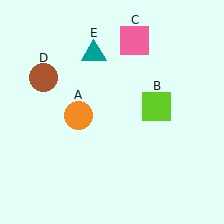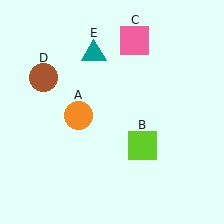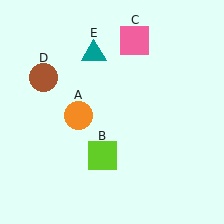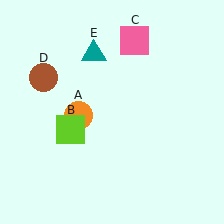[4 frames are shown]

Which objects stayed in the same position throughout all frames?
Orange circle (object A) and pink square (object C) and brown circle (object D) and teal triangle (object E) remained stationary.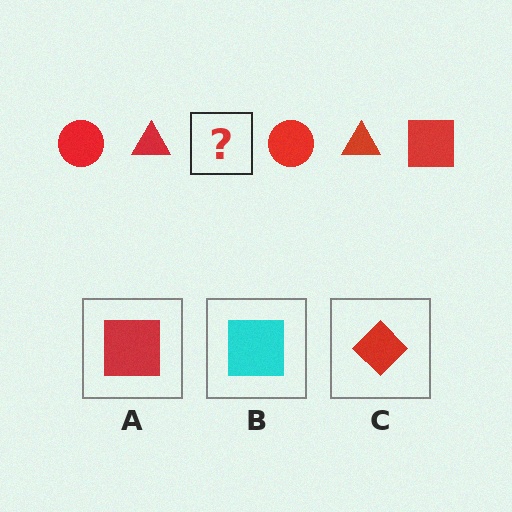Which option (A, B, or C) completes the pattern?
A.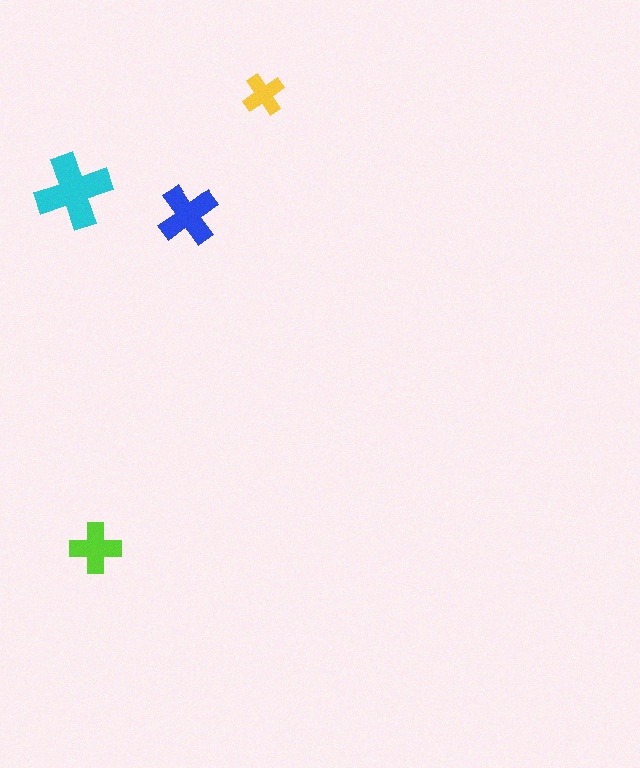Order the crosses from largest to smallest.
the cyan one, the blue one, the lime one, the yellow one.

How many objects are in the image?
There are 4 objects in the image.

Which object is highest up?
The yellow cross is topmost.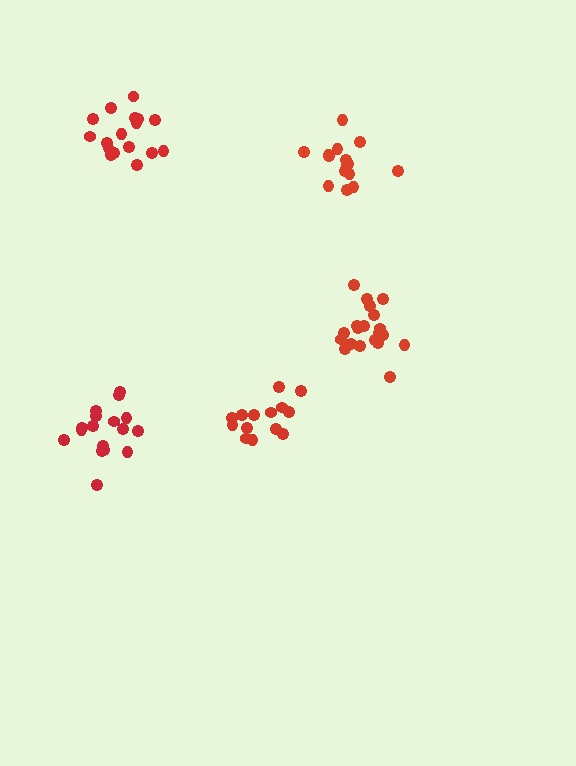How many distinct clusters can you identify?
There are 5 distinct clusters.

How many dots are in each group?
Group 1: 15 dots, Group 2: 20 dots, Group 3: 14 dots, Group 4: 17 dots, Group 5: 17 dots (83 total).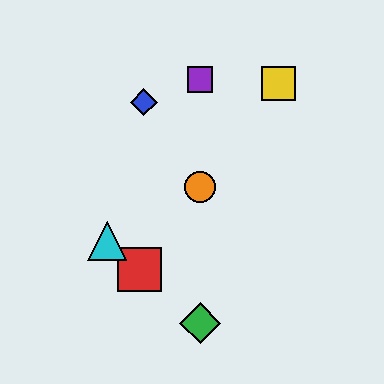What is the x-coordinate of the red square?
The red square is at x≈139.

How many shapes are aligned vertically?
3 shapes (the green diamond, the purple square, the orange circle) are aligned vertically.